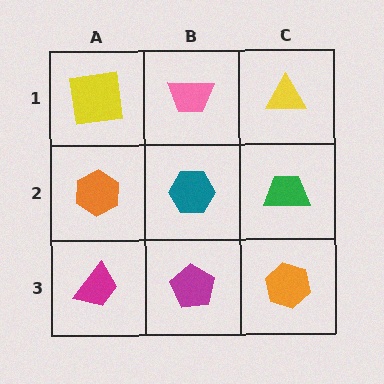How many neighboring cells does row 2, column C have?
3.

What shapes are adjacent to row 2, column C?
A yellow triangle (row 1, column C), an orange hexagon (row 3, column C), a teal hexagon (row 2, column B).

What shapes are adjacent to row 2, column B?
A pink trapezoid (row 1, column B), a magenta pentagon (row 3, column B), an orange hexagon (row 2, column A), a green trapezoid (row 2, column C).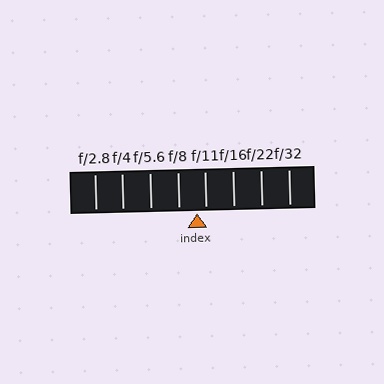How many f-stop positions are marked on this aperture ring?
There are 8 f-stop positions marked.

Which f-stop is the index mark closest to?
The index mark is closest to f/11.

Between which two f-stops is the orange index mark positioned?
The index mark is between f/8 and f/11.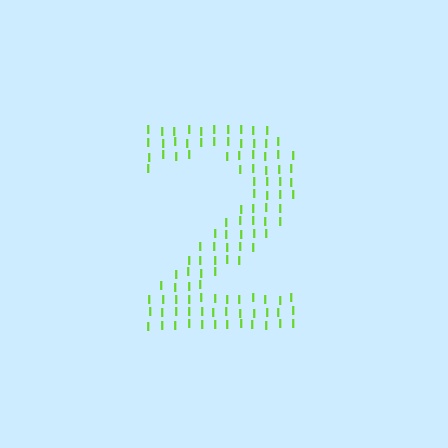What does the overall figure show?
The overall figure shows the digit 2.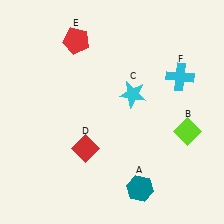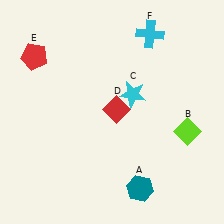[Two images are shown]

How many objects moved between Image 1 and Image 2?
3 objects moved between the two images.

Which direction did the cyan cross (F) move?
The cyan cross (F) moved up.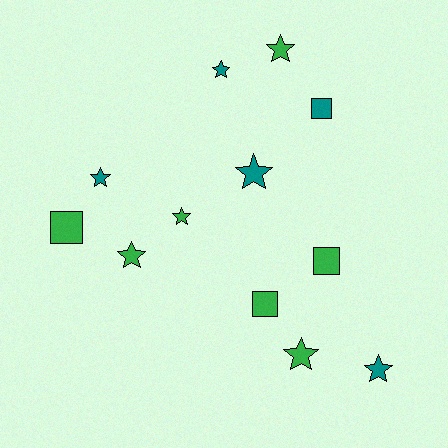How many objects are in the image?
There are 12 objects.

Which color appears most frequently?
Green, with 7 objects.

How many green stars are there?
There are 4 green stars.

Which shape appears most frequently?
Star, with 8 objects.